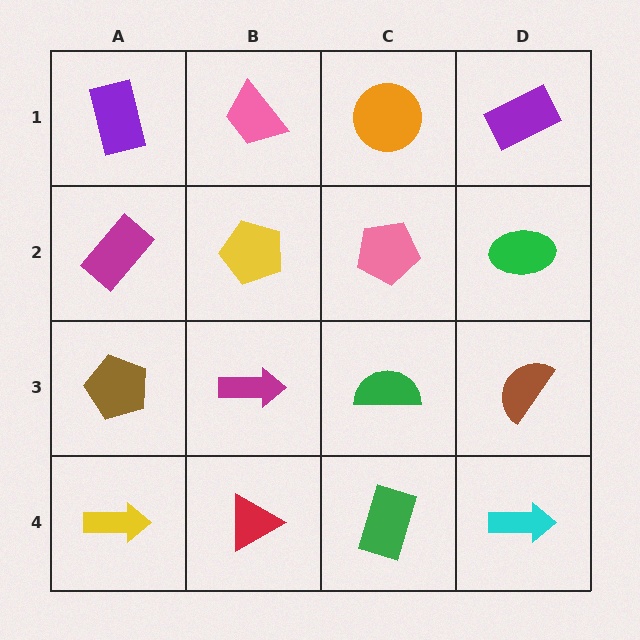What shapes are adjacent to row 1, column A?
A magenta rectangle (row 2, column A), a pink trapezoid (row 1, column B).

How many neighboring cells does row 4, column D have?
2.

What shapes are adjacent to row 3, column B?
A yellow pentagon (row 2, column B), a red triangle (row 4, column B), a brown pentagon (row 3, column A), a green semicircle (row 3, column C).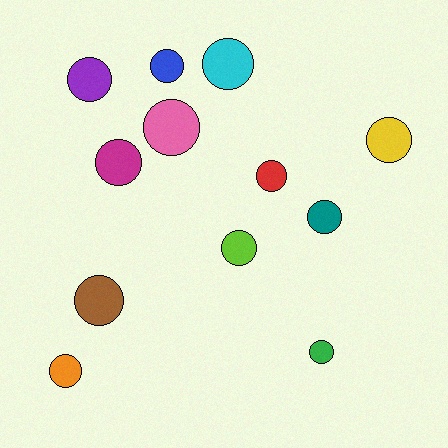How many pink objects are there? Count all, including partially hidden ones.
There is 1 pink object.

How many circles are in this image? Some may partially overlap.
There are 12 circles.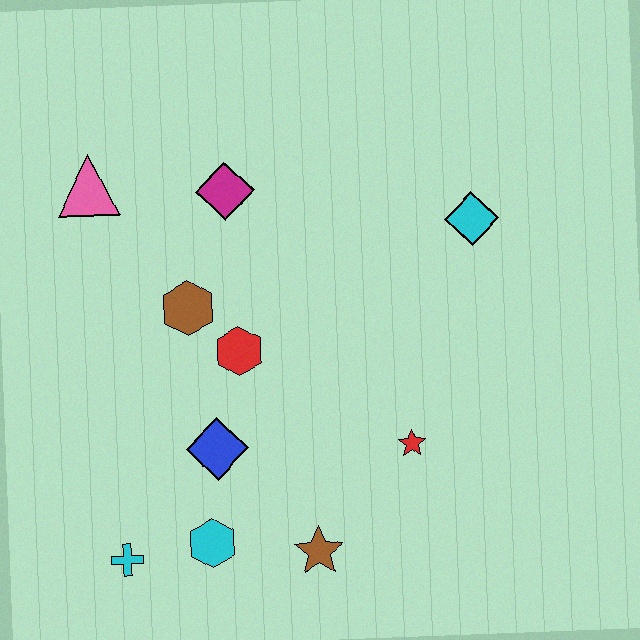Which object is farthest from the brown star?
The pink triangle is farthest from the brown star.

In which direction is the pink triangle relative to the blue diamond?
The pink triangle is above the blue diamond.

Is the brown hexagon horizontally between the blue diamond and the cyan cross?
Yes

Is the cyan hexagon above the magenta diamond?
No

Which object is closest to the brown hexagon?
The red hexagon is closest to the brown hexagon.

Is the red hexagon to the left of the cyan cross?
No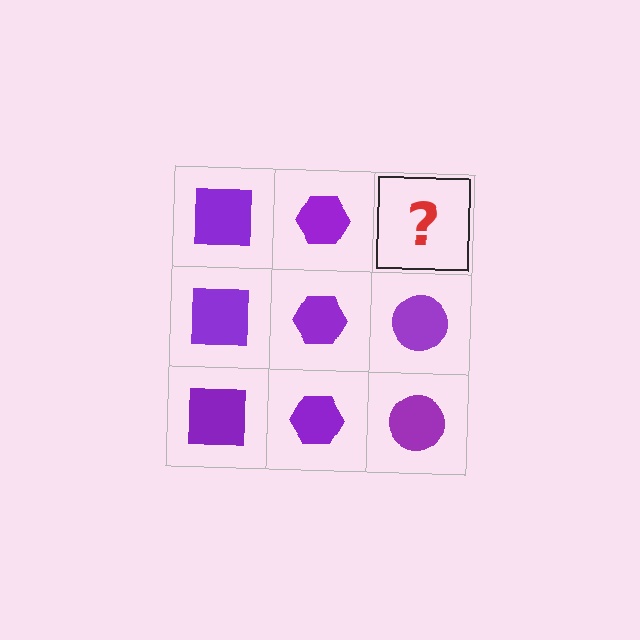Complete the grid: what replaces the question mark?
The question mark should be replaced with a purple circle.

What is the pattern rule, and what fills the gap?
The rule is that each column has a consistent shape. The gap should be filled with a purple circle.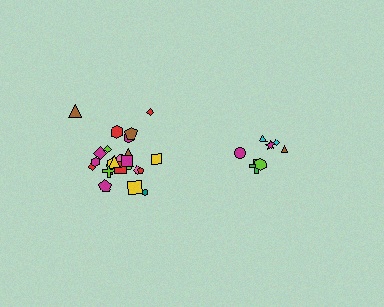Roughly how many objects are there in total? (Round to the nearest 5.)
Roughly 30 objects in total.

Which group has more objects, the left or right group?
The left group.